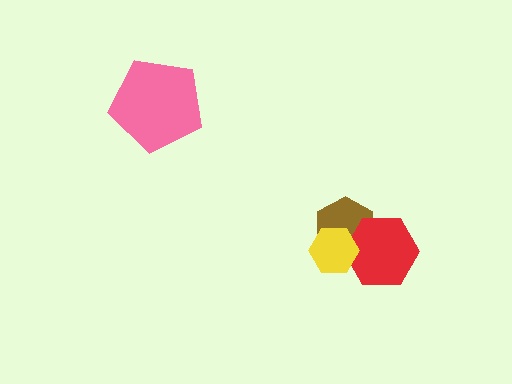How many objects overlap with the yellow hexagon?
2 objects overlap with the yellow hexagon.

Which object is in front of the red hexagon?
The yellow hexagon is in front of the red hexagon.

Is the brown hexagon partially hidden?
Yes, it is partially covered by another shape.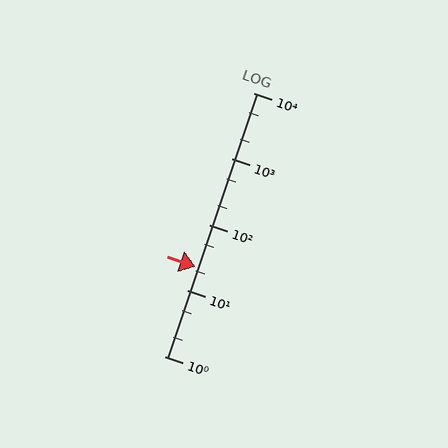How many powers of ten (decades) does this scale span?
The scale spans 4 decades, from 1 to 10000.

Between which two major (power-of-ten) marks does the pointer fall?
The pointer is between 10 and 100.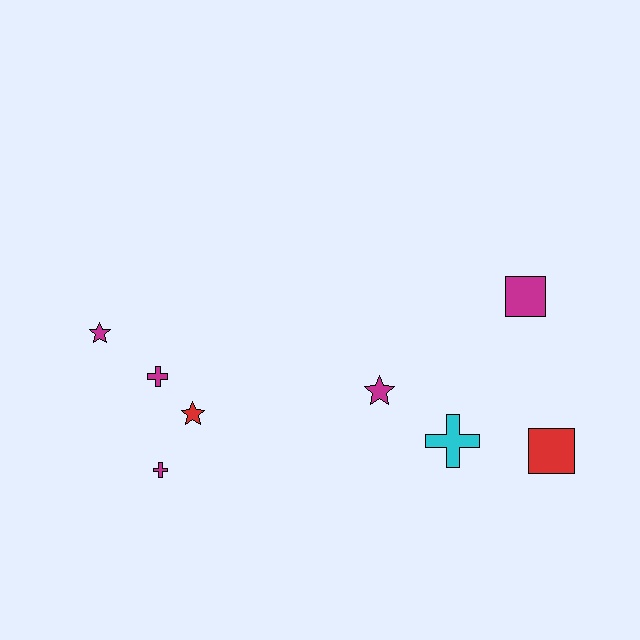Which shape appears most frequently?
Star, with 3 objects.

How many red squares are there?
There is 1 red square.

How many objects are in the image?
There are 8 objects.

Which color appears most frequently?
Magenta, with 5 objects.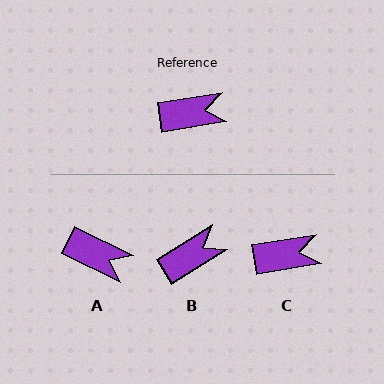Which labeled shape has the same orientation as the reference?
C.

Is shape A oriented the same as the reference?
No, it is off by about 35 degrees.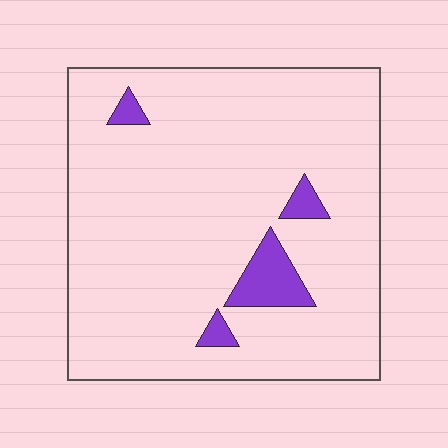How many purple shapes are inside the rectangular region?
4.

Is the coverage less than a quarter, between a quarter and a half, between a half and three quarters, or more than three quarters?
Less than a quarter.